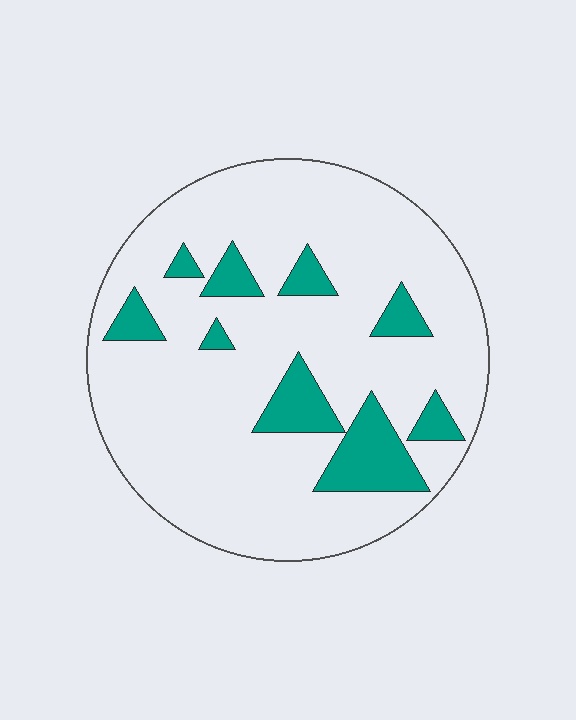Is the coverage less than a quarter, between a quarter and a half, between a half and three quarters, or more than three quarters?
Less than a quarter.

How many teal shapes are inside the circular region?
9.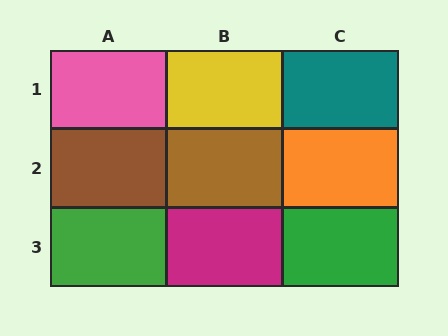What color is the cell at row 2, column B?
Brown.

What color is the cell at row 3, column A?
Green.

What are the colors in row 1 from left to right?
Pink, yellow, teal.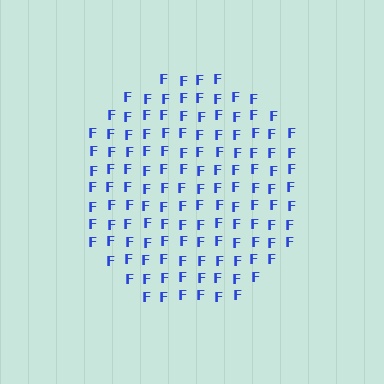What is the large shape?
The large shape is a circle.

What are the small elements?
The small elements are letter F's.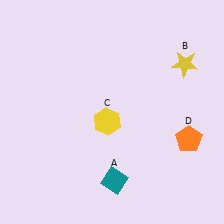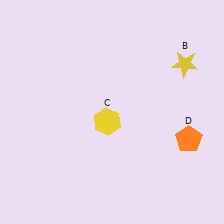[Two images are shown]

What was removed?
The teal diamond (A) was removed in Image 2.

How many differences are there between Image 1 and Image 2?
There is 1 difference between the two images.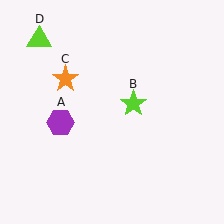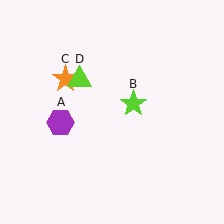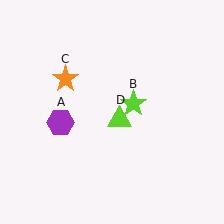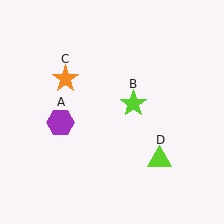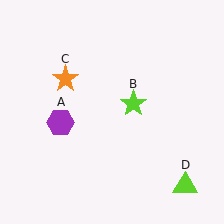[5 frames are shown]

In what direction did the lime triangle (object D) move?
The lime triangle (object D) moved down and to the right.